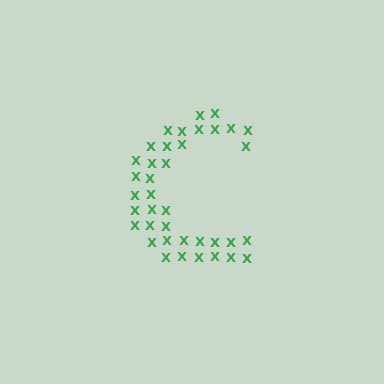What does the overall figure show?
The overall figure shows the letter C.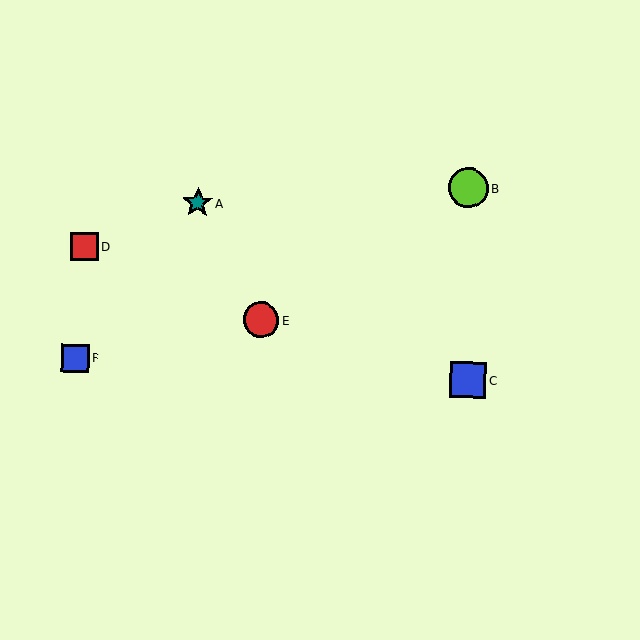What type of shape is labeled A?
Shape A is a teal star.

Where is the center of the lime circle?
The center of the lime circle is at (468, 188).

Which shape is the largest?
The lime circle (labeled B) is the largest.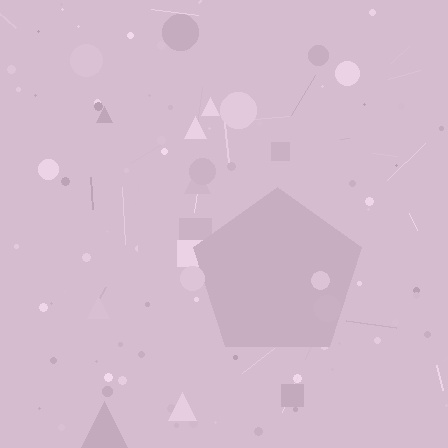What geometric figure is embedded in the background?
A pentagon is embedded in the background.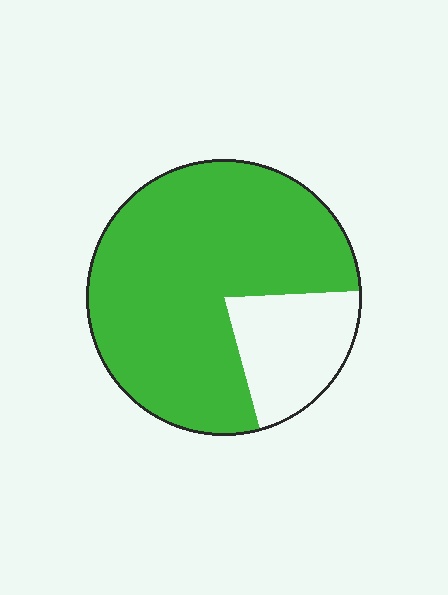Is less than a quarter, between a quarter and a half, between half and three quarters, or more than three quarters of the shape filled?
More than three quarters.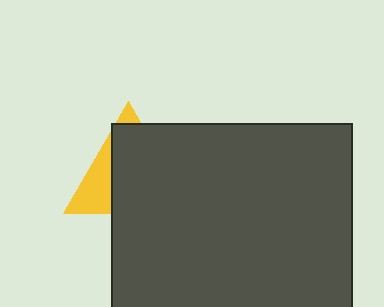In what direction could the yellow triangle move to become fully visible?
The yellow triangle could move toward the upper-left. That would shift it out from behind the dark gray square entirely.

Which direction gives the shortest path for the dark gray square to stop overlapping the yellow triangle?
Moving toward the lower-right gives the shortest separation.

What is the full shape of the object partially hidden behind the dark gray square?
The partially hidden object is a yellow triangle.